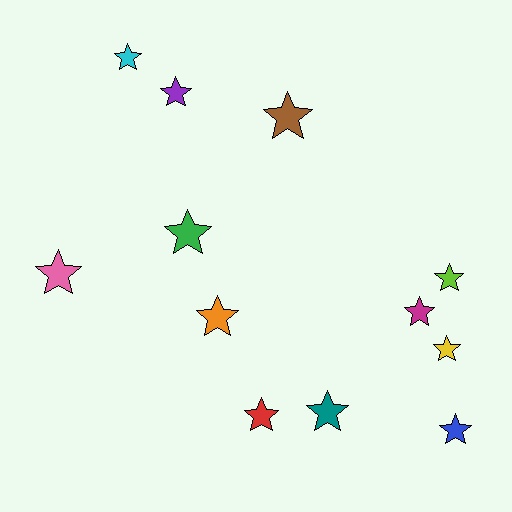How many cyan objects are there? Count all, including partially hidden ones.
There is 1 cyan object.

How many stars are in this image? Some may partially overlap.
There are 12 stars.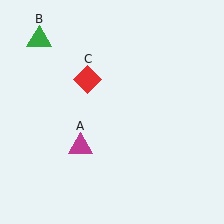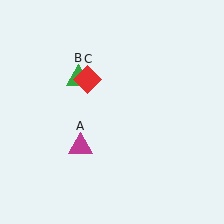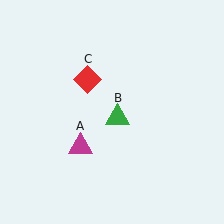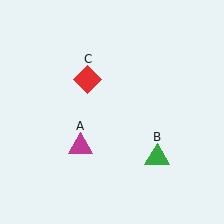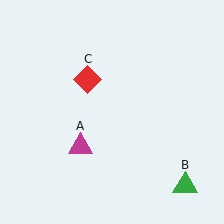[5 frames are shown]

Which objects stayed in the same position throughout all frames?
Magenta triangle (object A) and red diamond (object C) remained stationary.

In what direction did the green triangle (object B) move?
The green triangle (object B) moved down and to the right.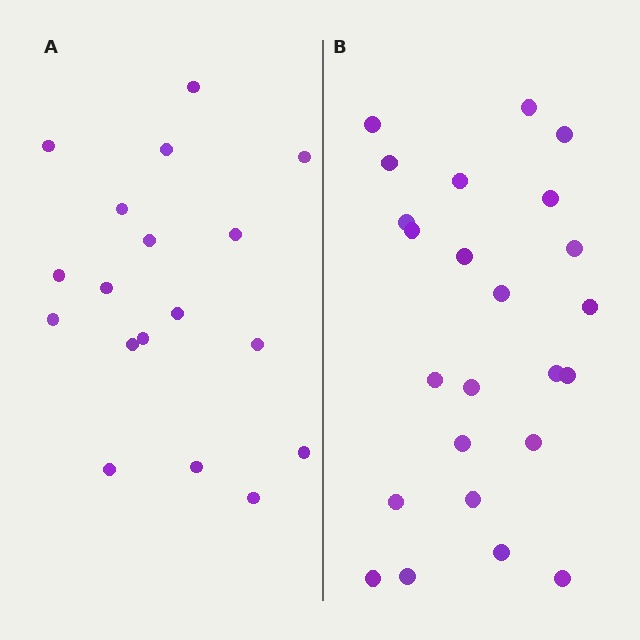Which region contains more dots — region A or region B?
Region B (the right region) has more dots.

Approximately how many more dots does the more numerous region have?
Region B has about 6 more dots than region A.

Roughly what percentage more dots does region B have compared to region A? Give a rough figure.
About 35% more.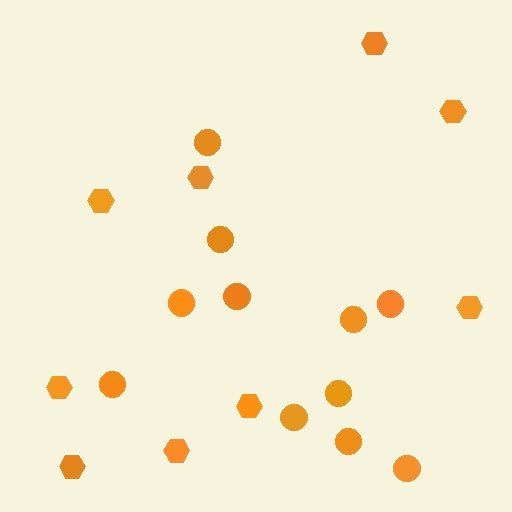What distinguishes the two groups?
There are 2 groups: one group of hexagons (9) and one group of circles (11).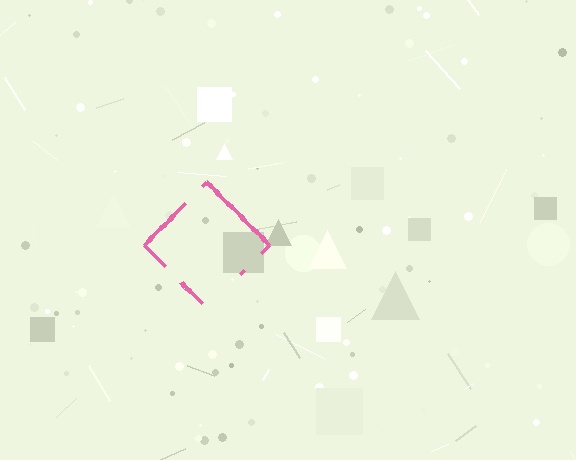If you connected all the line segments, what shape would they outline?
They would outline a diamond.